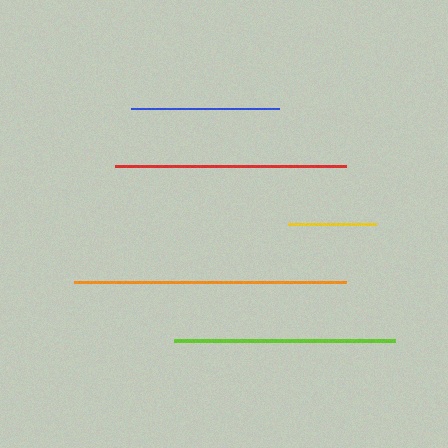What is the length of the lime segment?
The lime segment is approximately 222 pixels long.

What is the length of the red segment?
The red segment is approximately 231 pixels long.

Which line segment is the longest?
The orange line is the longest at approximately 272 pixels.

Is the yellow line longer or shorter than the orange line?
The orange line is longer than the yellow line.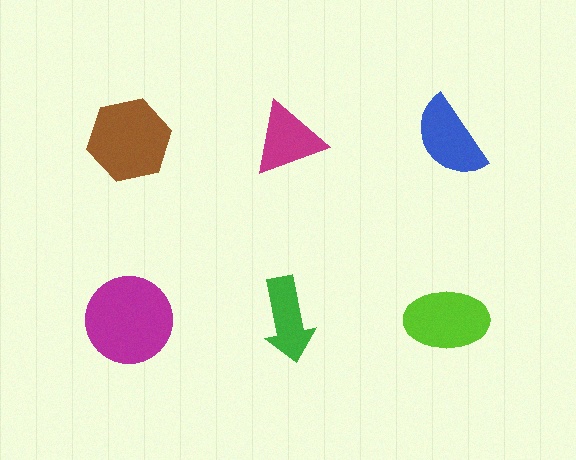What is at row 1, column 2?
A magenta triangle.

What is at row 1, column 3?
A blue semicircle.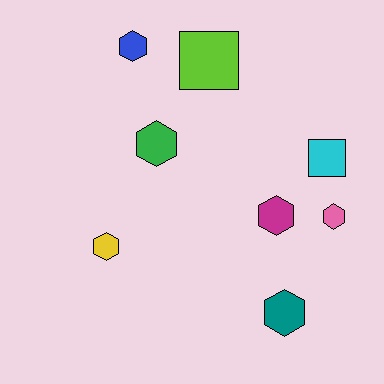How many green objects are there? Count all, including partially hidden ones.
There is 1 green object.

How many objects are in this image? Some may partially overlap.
There are 8 objects.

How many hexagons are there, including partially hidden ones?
There are 6 hexagons.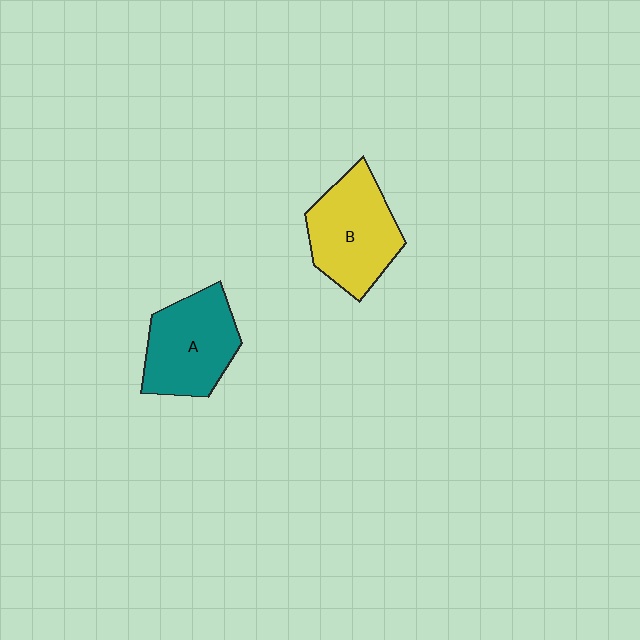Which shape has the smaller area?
Shape A (teal).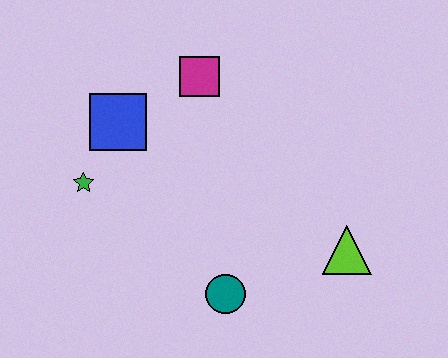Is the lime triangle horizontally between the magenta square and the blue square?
No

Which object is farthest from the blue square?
The lime triangle is farthest from the blue square.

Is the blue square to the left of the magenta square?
Yes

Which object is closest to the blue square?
The green star is closest to the blue square.